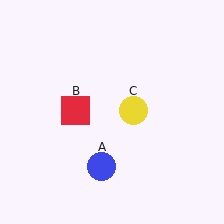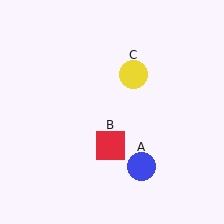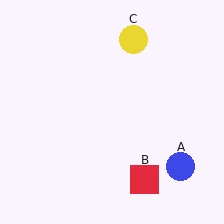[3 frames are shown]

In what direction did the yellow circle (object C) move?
The yellow circle (object C) moved up.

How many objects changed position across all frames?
3 objects changed position: blue circle (object A), red square (object B), yellow circle (object C).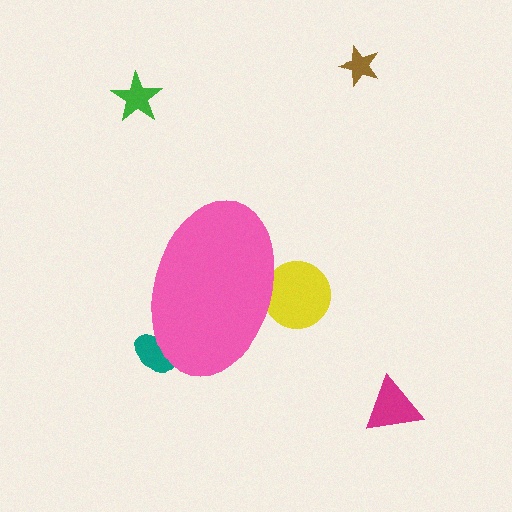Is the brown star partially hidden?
No, the brown star is fully visible.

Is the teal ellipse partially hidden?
Yes, the teal ellipse is partially hidden behind the pink ellipse.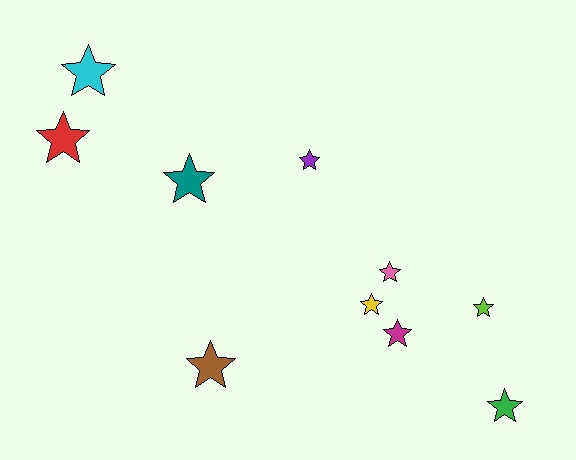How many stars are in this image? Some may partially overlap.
There are 10 stars.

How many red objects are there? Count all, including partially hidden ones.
There is 1 red object.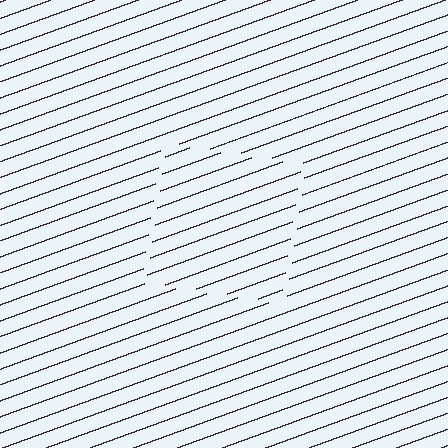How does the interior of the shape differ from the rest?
The interior of the shape contains the same grating, shifted by half a period — the contour is defined by the phase discontinuity where line-ends from the inner and outer gratings abut.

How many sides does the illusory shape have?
4 sides — the line-ends trace a square.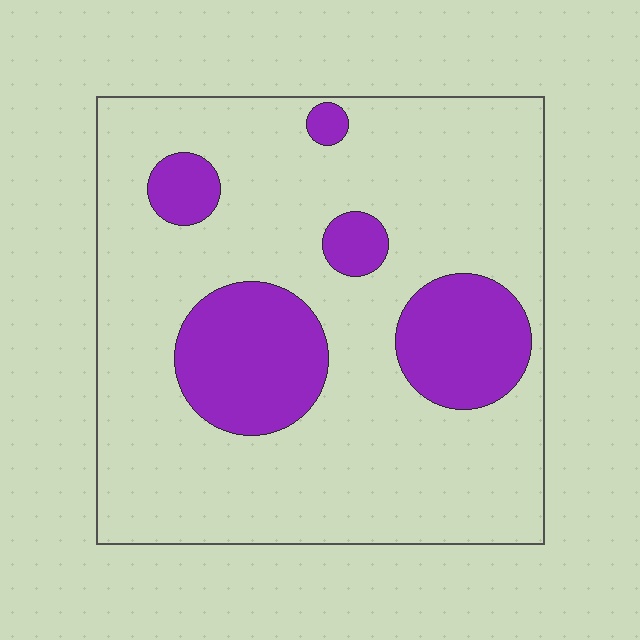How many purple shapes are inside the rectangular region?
5.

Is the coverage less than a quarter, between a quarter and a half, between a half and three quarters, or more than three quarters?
Less than a quarter.